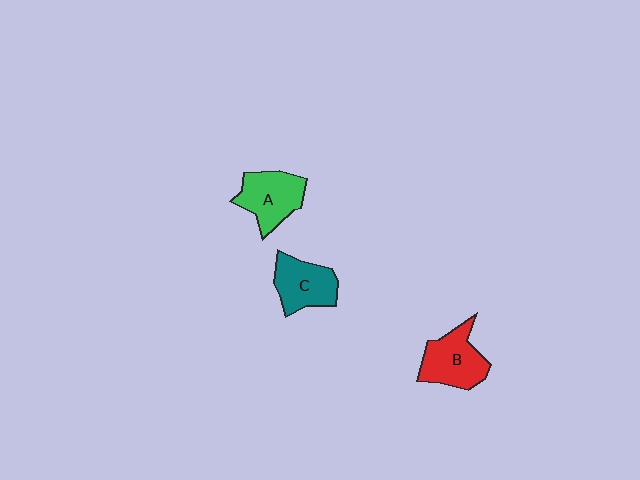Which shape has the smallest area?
Shape C (teal).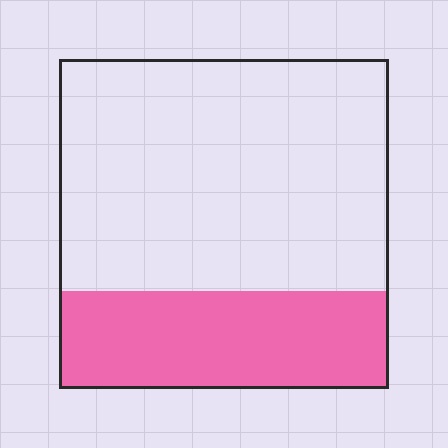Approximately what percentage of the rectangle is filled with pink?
Approximately 30%.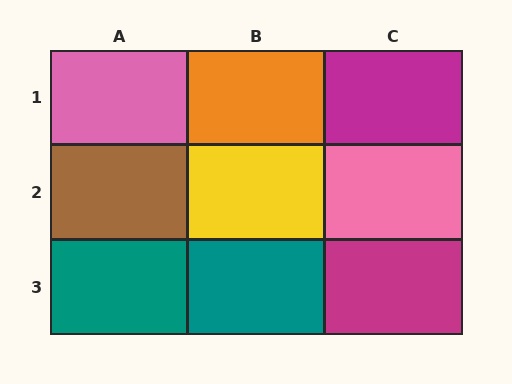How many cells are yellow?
1 cell is yellow.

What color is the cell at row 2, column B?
Yellow.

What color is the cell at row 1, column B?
Orange.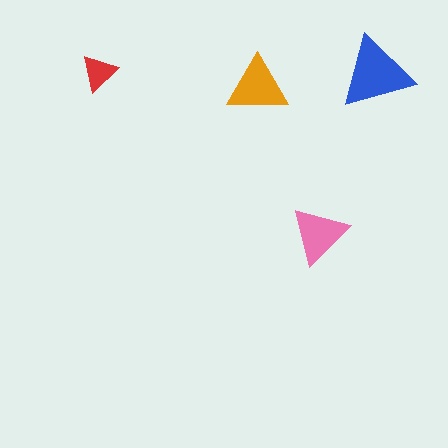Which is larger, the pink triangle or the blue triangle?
The blue one.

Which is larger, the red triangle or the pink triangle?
The pink one.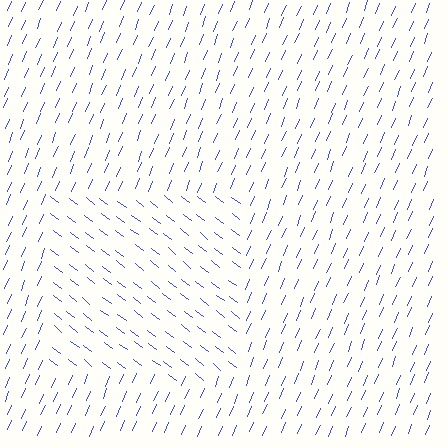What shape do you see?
I see a rectangle.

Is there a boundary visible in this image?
Yes, there is a texture boundary formed by a change in line orientation.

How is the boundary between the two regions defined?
The boundary is defined purely by a change in line orientation (approximately 75 degrees difference). All lines are the same color and thickness.